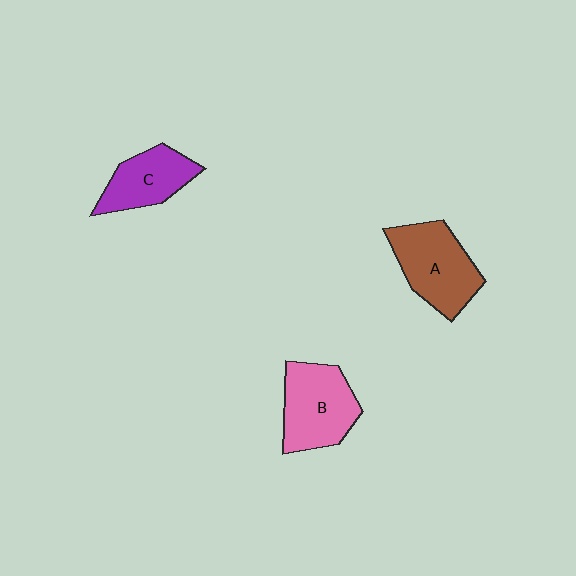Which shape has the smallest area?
Shape C (purple).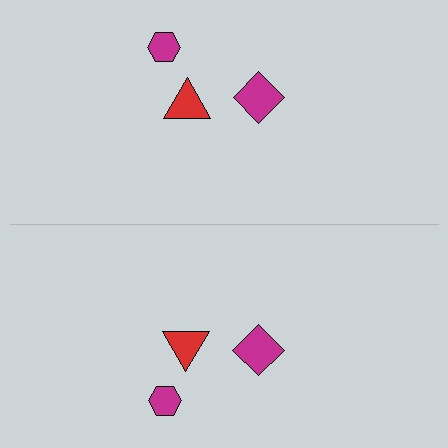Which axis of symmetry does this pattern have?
The pattern has a horizontal axis of symmetry running through the center of the image.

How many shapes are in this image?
There are 6 shapes in this image.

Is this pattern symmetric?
Yes, this pattern has bilateral (reflection) symmetry.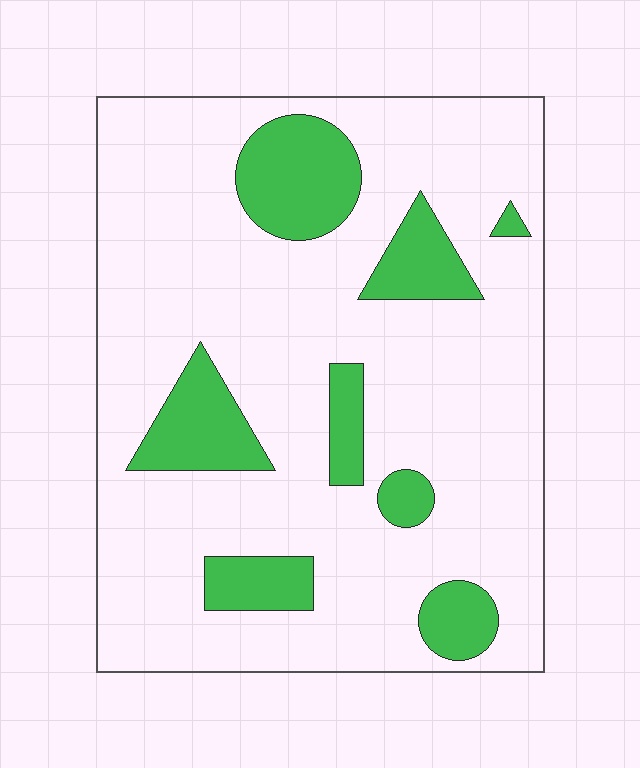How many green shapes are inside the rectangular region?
8.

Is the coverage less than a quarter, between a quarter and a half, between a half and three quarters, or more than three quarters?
Less than a quarter.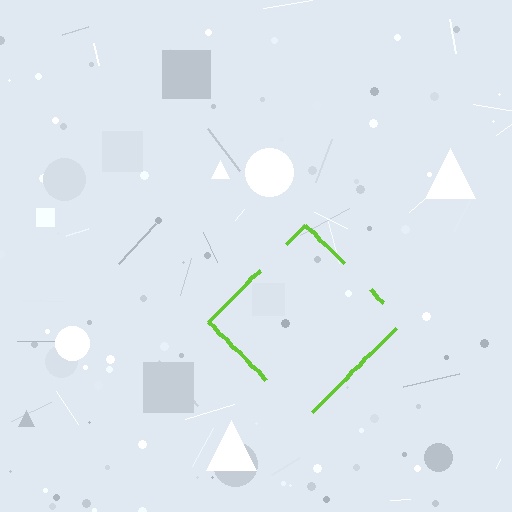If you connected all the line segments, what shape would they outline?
They would outline a diamond.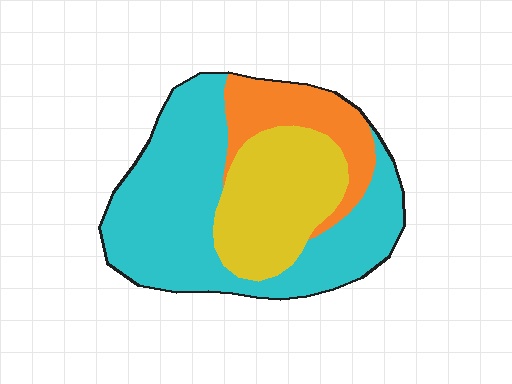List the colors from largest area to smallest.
From largest to smallest: cyan, yellow, orange.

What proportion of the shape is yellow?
Yellow takes up about one quarter (1/4) of the shape.